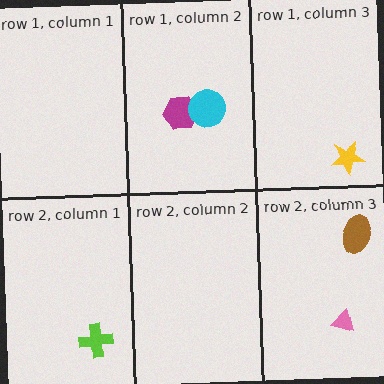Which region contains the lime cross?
The row 2, column 1 region.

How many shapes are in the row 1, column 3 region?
1.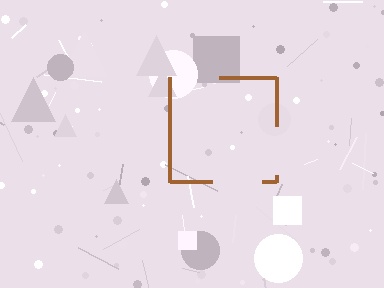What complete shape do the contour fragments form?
The contour fragments form a square.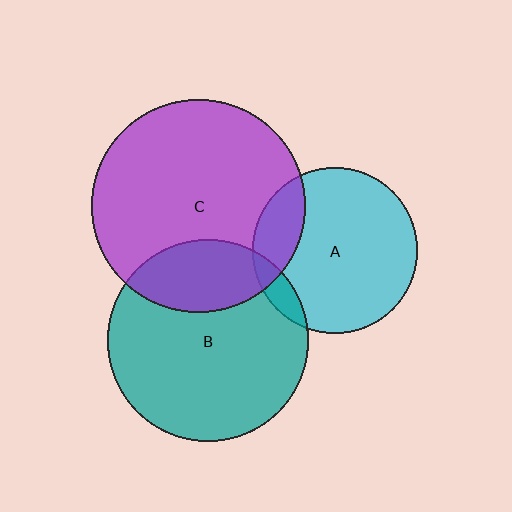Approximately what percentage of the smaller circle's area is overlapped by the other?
Approximately 20%.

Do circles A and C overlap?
Yes.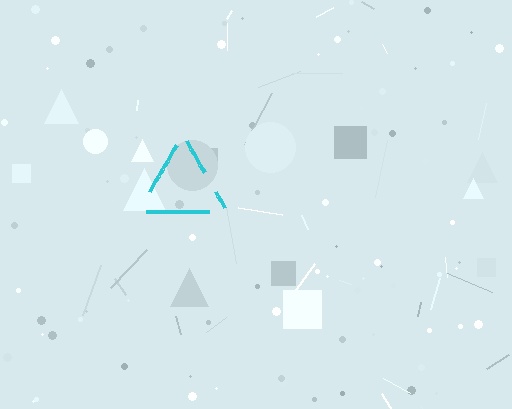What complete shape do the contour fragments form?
The contour fragments form a triangle.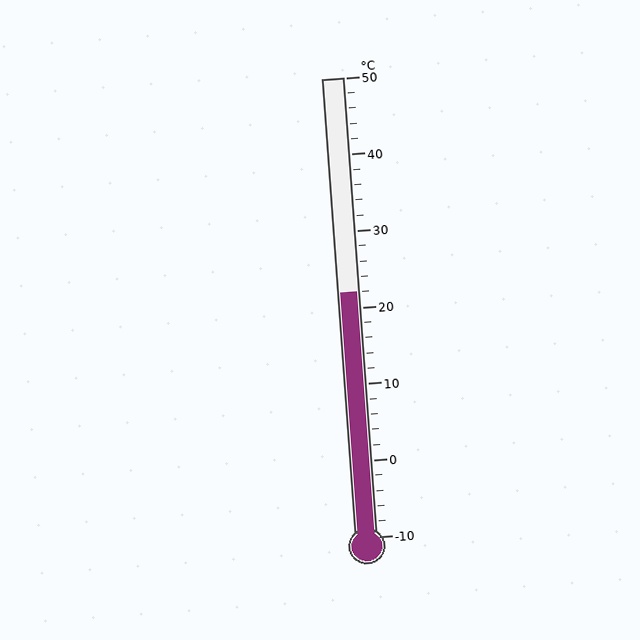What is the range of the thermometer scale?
The thermometer scale ranges from -10°C to 50°C.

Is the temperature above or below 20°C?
The temperature is above 20°C.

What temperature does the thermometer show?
The thermometer shows approximately 22°C.